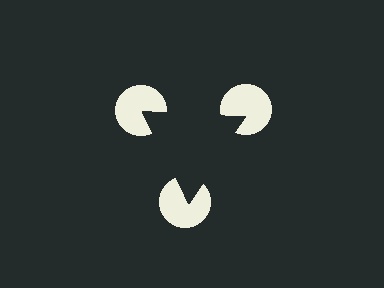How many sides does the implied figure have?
3 sides.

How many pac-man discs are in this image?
There are 3 — one at each vertex of the illusory triangle.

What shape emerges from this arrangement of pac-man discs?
An illusory triangle — its edges are inferred from the aligned wedge cuts in the pac-man discs, not physically drawn.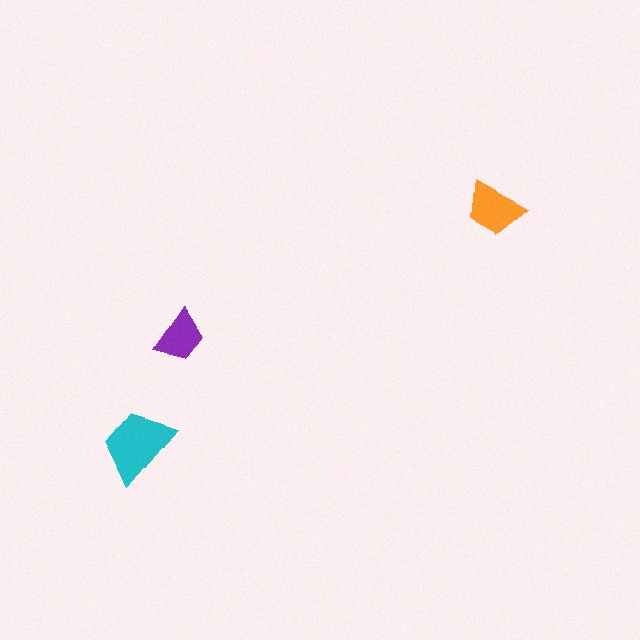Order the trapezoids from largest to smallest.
the cyan one, the orange one, the purple one.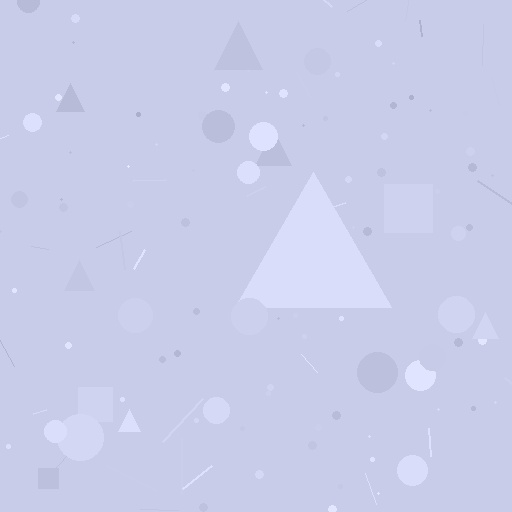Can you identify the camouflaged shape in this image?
The camouflaged shape is a triangle.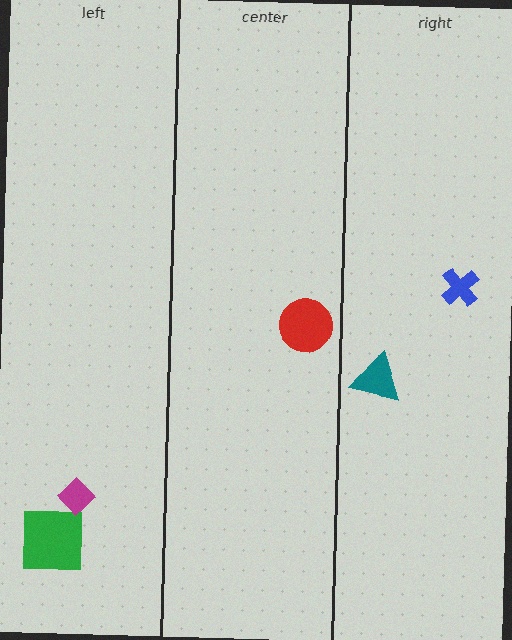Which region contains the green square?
The left region.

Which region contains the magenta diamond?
The left region.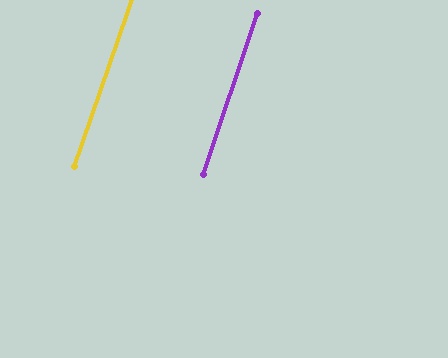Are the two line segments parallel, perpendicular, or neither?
Parallel — their directions differ by only 0.4°.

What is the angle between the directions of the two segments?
Approximately 0 degrees.